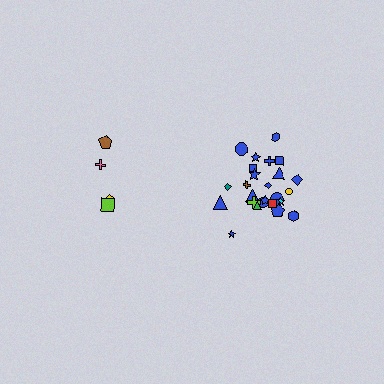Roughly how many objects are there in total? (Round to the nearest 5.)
Roughly 30 objects in total.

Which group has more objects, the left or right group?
The right group.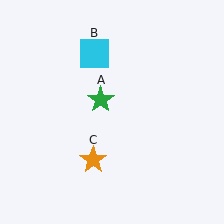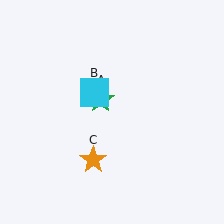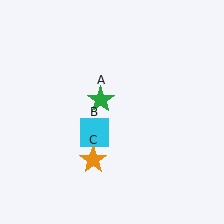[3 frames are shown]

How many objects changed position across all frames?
1 object changed position: cyan square (object B).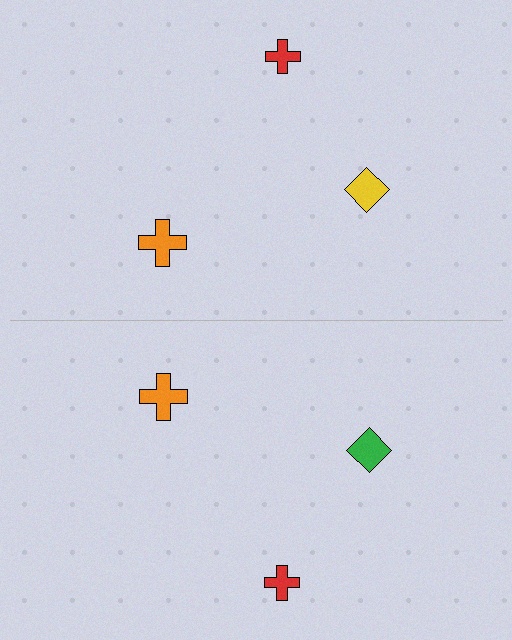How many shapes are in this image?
There are 6 shapes in this image.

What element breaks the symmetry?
The green diamond on the bottom side breaks the symmetry — its mirror counterpart is yellow.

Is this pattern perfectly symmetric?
No, the pattern is not perfectly symmetric. The green diamond on the bottom side breaks the symmetry — its mirror counterpart is yellow.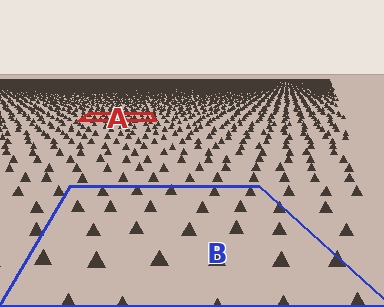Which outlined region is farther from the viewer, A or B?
Region A is farther from the viewer — the texture elements inside it appear smaller and more densely packed.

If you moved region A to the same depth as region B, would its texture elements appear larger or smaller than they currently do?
They would appear larger. At a closer depth, the same texture elements are projected at a bigger on-screen size.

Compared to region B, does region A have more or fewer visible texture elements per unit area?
Region A has more texture elements per unit area — they are packed more densely because it is farther away.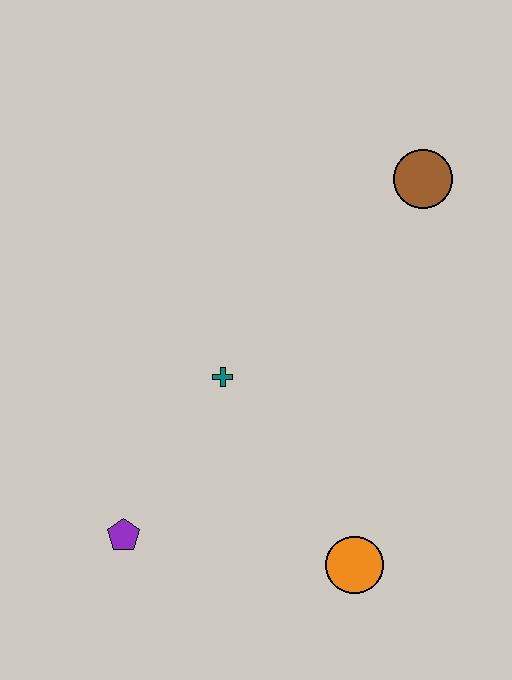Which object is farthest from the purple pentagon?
The brown circle is farthest from the purple pentagon.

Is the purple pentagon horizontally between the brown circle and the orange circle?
No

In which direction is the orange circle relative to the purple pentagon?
The orange circle is to the right of the purple pentagon.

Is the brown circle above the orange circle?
Yes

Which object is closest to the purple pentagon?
The teal cross is closest to the purple pentagon.